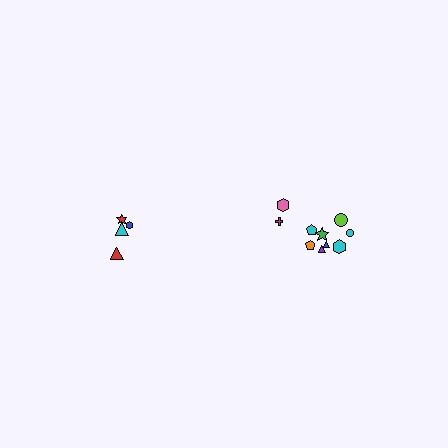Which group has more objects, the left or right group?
The right group.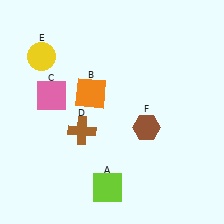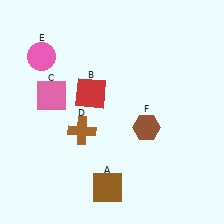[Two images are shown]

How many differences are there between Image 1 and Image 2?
There are 3 differences between the two images.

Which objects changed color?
A changed from lime to brown. B changed from orange to red. E changed from yellow to pink.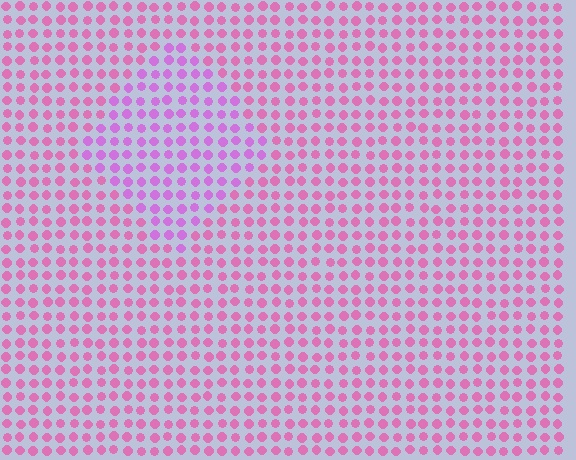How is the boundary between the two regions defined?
The boundary is defined purely by a slight shift in hue (about 29 degrees). Spacing, size, and orientation are identical on both sides.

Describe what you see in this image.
The image is filled with small pink elements in a uniform arrangement. A diamond-shaped region is visible where the elements are tinted to a slightly different hue, forming a subtle color boundary.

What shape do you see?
I see a diamond.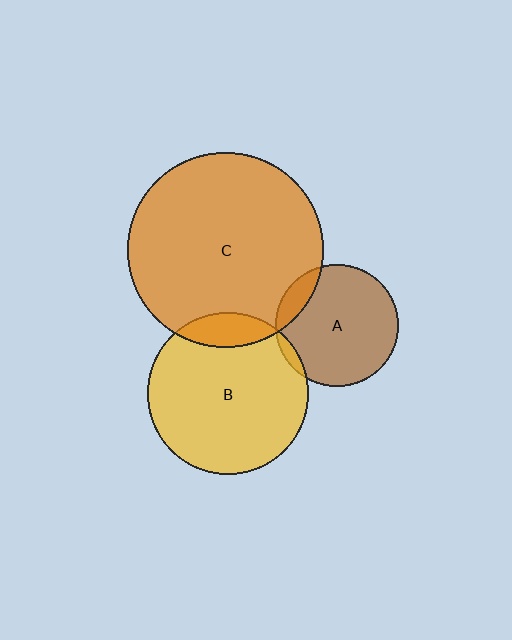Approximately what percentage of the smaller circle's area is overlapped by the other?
Approximately 10%.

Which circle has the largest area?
Circle C (orange).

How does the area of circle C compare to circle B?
Approximately 1.5 times.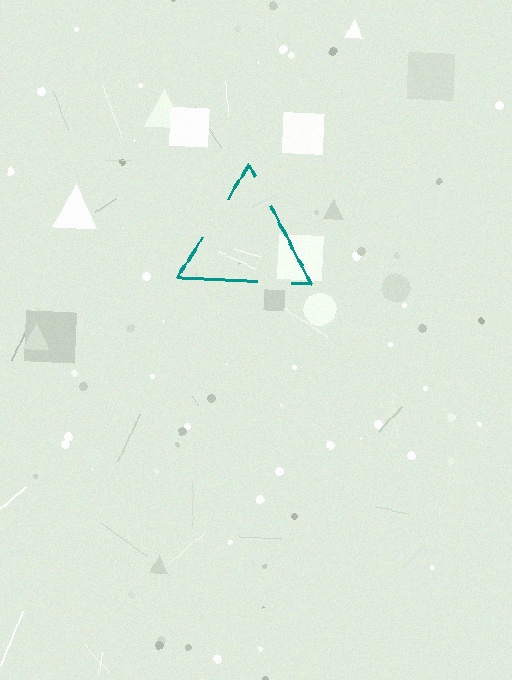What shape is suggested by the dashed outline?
The dashed outline suggests a triangle.